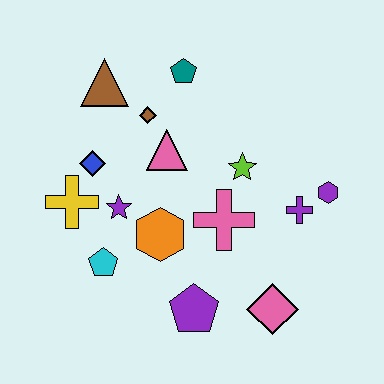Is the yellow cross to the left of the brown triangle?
Yes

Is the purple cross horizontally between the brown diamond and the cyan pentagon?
No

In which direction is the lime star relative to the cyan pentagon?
The lime star is to the right of the cyan pentagon.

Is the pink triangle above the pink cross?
Yes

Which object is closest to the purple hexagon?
The purple cross is closest to the purple hexagon.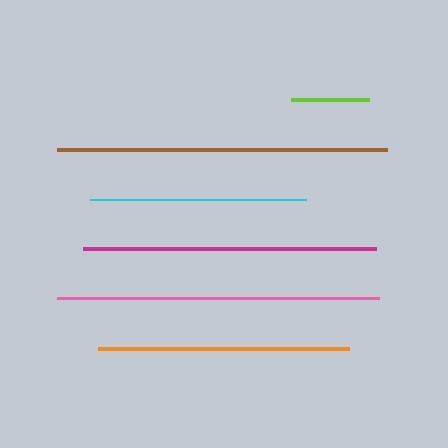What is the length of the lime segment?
The lime segment is approximately 78 pixels long.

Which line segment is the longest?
The brown line is the longest at approximately 330 pixels.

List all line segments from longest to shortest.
From longest to shortest: brown, pink, magenta, orange, cyan, lime.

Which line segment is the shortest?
The lime line is the shortest at approximately 78 pixels.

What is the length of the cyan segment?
The cyan segment is approximately 216 pixels long.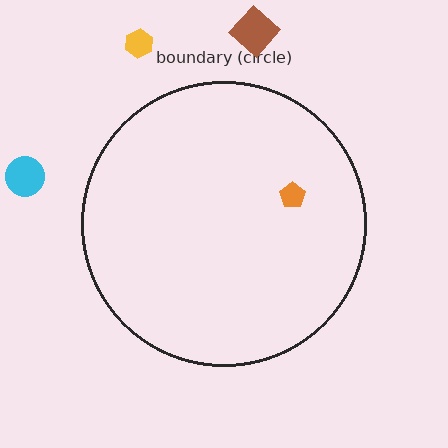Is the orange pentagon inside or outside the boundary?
Inside.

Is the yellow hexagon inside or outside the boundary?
Outside.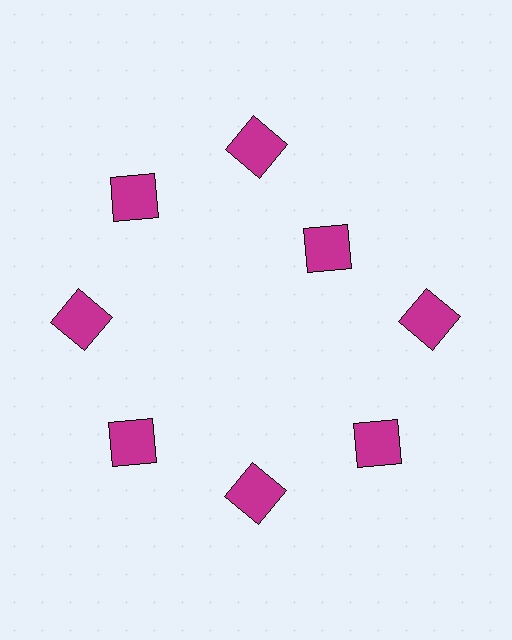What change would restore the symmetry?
The symmetry would be restored by moving it outward, back onto the ring so that all 8 squares sit at equal angles and equal distance from the center.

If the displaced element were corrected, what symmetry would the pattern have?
It would have 8-fold rotational symmetry — the pattern would map onto itself every 45 degrees.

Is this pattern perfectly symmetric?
No. The 8 magenta squares are arranged in a ring, but one element near the 2 o'clock position is pulled inward toward the center, breaking the 8-fold rotational symmetry.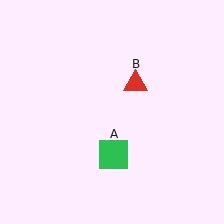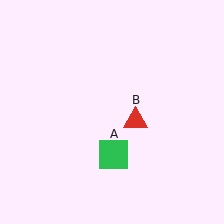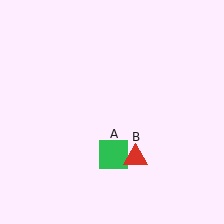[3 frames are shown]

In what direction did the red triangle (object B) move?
The red triangle (object B) moved down.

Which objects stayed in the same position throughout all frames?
Green square (object A) remained stationary.